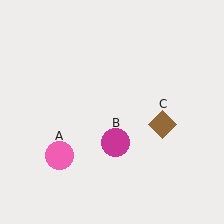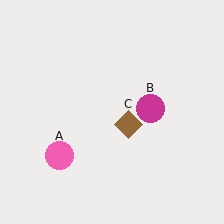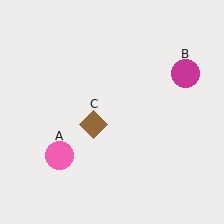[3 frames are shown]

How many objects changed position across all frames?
2 objects changed position: magenta circle (object B), brown diamond (object C).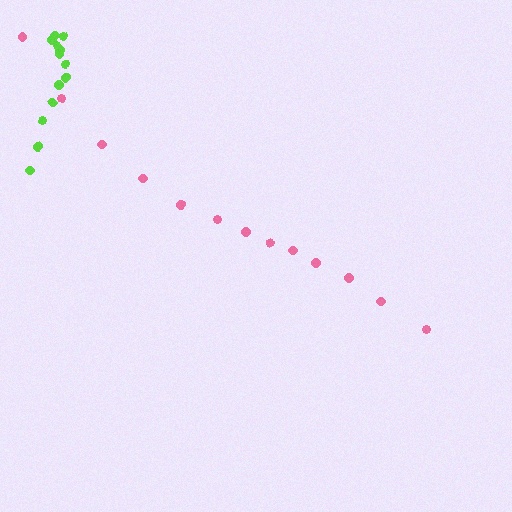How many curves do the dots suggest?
There are 2 distinct paths.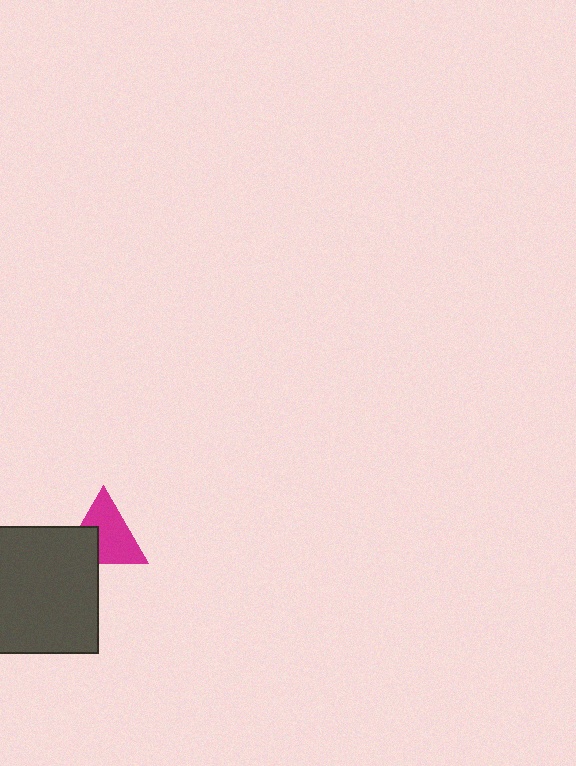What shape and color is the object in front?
The object in front is a dark gray square.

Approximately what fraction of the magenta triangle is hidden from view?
Roughly 32% of the magenta triangle is hidden behind the dark gray square.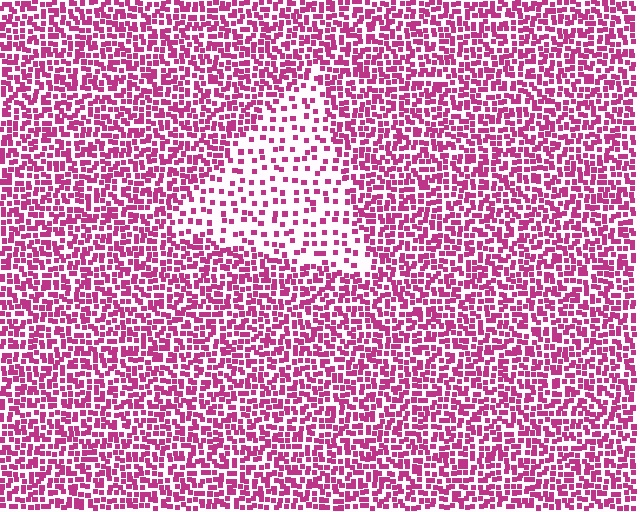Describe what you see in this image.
The image contains small magenta elements arranged at two different densities. A triangle-shaped region is visible where the elements are less densely packed than the surrounding area.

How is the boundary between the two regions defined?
The boundary is defined by a change in element density (approximately 2.4x ratio). All elements are the same color, size, and shape.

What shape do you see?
I see a triangle.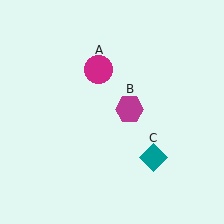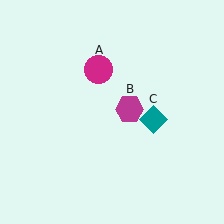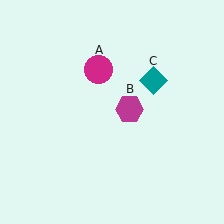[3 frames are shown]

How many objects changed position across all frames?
1 object changed position: teal diamond (object C).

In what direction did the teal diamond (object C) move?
The teal diamond (object C) moved up.